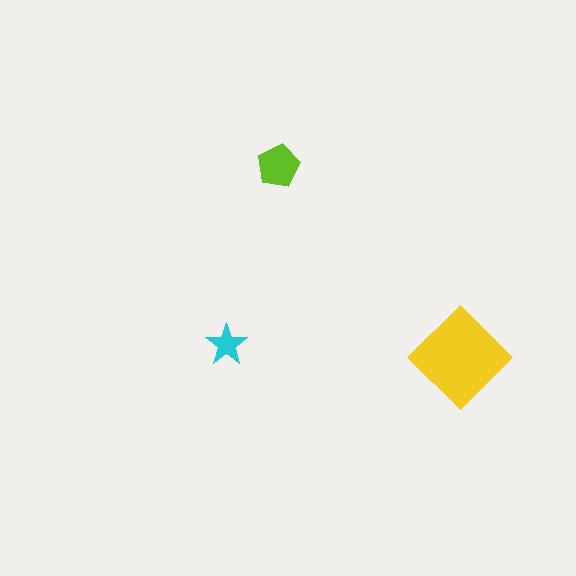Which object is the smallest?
The cyan star.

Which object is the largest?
The yellow diamond.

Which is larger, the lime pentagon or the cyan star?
The lime pentagon.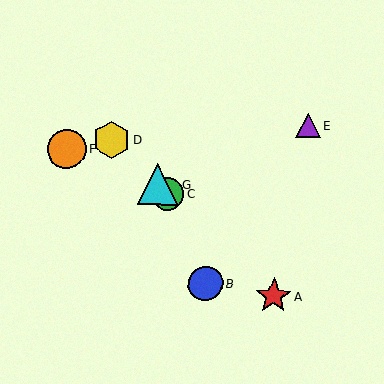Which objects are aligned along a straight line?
Objects A, C, D, G are aligned along a straight line.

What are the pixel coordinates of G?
Object G is at (158, 184).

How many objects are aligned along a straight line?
4 objects (A, C, D, G) are aligned along a straight line.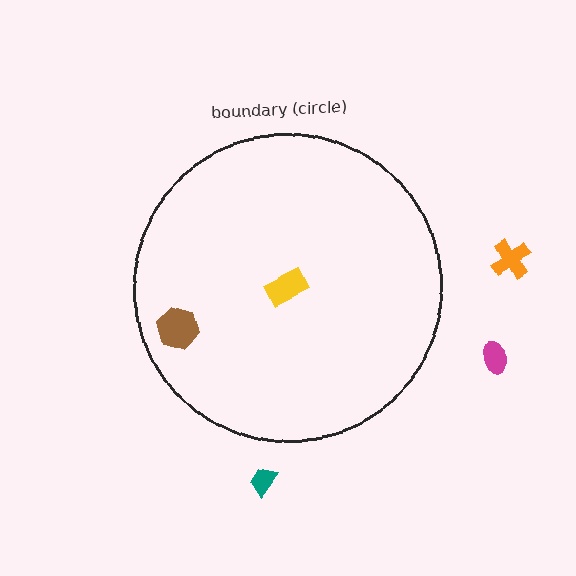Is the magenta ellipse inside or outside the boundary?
Outside.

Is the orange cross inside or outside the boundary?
Outside.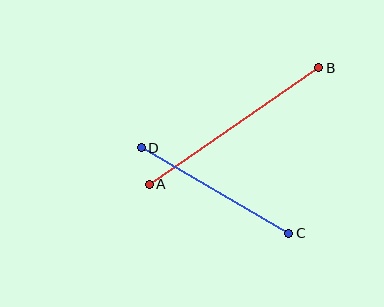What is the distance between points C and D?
The distance is approximately 171 pixels.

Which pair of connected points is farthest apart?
Points A and B are farthest apart.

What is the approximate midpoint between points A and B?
The midpoint is at approximately (234, 126) pixels.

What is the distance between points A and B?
The distance is approximately 206 pixels.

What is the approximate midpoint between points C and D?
The midpoint is at approximately (215, 191) pixels.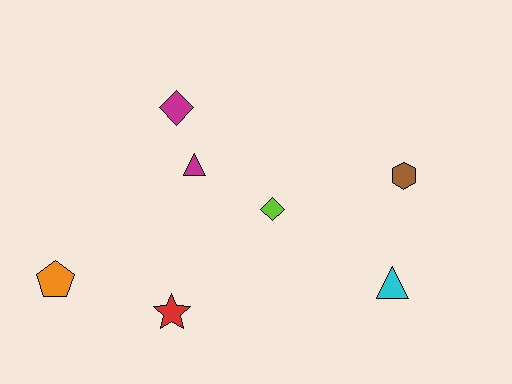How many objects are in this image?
There are 7 objects.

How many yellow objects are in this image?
There are no yellow objects.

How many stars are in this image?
There is 1 star.